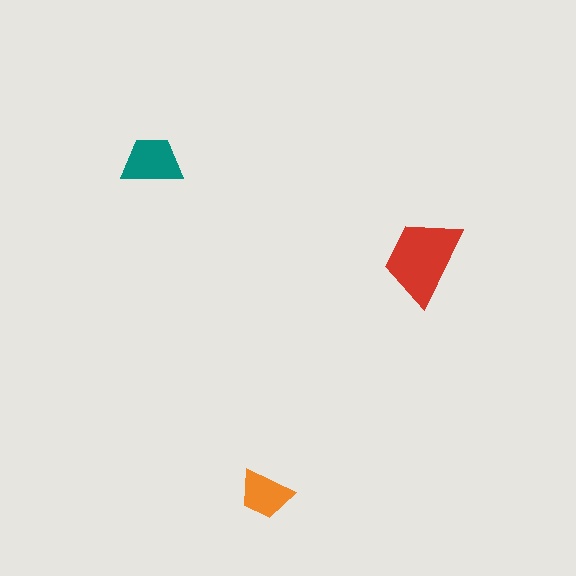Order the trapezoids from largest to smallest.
the red one, the teal one, the orange one.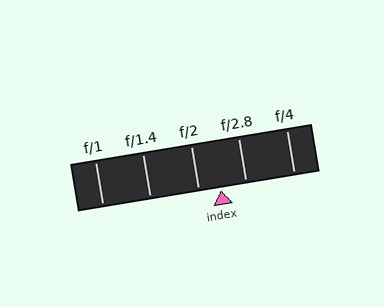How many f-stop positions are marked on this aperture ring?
There are 5 f-stop positions marked.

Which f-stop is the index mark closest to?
The index mark is closest to f/2.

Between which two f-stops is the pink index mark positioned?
The index mark is between f/2 and f/2.8.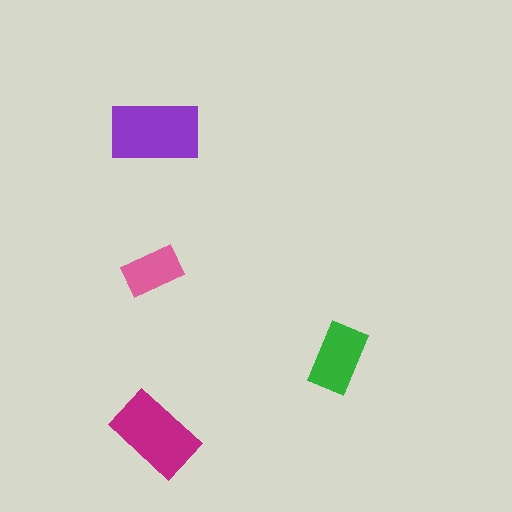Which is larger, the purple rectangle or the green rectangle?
The purple one.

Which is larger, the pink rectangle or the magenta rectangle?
The magenta one.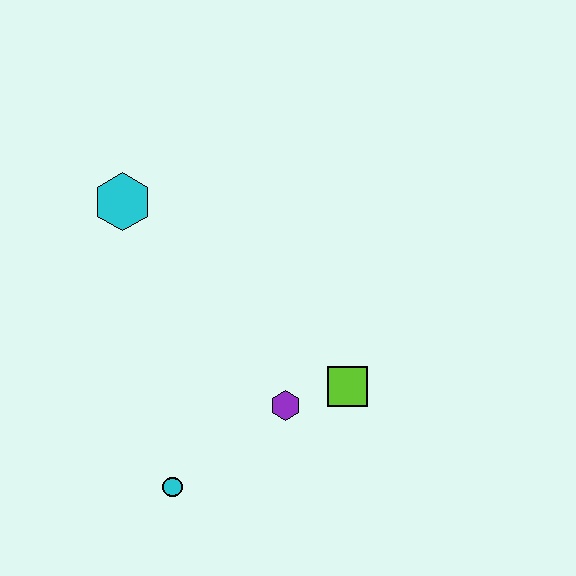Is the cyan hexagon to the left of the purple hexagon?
Yes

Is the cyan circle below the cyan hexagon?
Yes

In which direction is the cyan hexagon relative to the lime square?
The cyan hexagon is to the left of the lime square.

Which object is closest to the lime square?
The purple hexagon is closest to the lime square.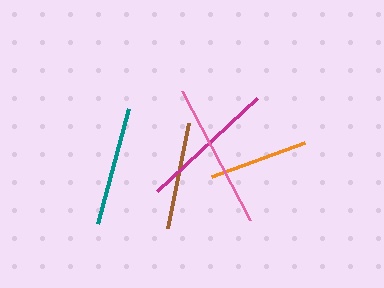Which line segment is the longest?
The pink line is the longest at approximately 145 pixels.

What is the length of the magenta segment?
The magenta segment is approximately 136 pixels long.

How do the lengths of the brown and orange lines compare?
The brown and orange lines are approximately the same length.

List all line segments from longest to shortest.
From longest to shortest: pink, magenta, teal, brown, orange.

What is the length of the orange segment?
The orange segment is approximately 99 pixels long.